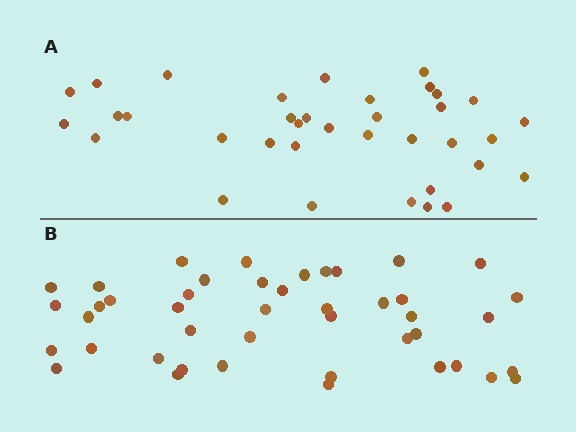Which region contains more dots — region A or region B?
Region B (the bottom region) has more dots.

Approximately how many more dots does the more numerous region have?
Region B has roughly 8 or so more dots than region A.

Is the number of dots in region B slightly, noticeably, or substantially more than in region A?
Region B has only slightly more — the two regions are fairly close. The ratio is roughly 1.2 to 1.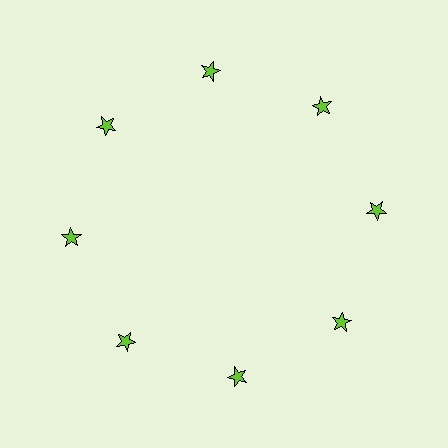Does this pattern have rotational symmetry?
Yes, this pattern has 8-fold rotational symmetry. It looks the same after rotating 45 degrees around the center.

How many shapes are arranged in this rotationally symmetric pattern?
There are 8 shapes, arranged in 8 groups of 1.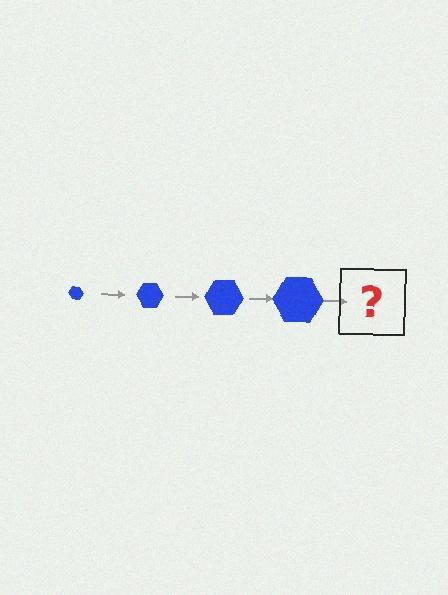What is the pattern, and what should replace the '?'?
The pattern is that the hexagon gets progressively larger each step. The '?' should be a blue hexagon, larger than the previous one.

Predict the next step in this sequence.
The next step is a blue hexagon, larger than the previous one.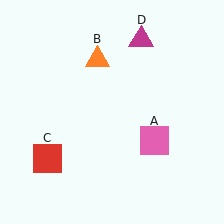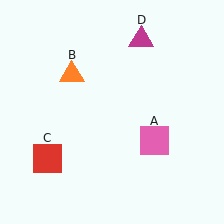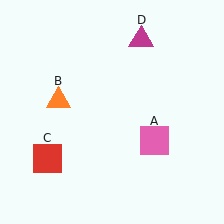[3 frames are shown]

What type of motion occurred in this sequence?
The orange triangle (object B) rotated counterclockwise around the center of the scene.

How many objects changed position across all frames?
1 object changed position: orange triangle (object B).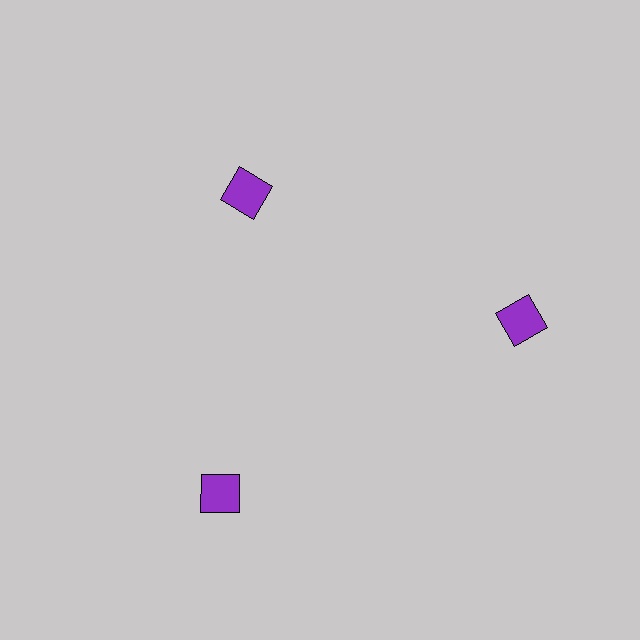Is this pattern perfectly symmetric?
No. The 3 purple squares are arranged in a ring, but one element near the 11 o'clock position is pulled inward toward the center, breaking the 3-fold rotational symmetry.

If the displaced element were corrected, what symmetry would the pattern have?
It would have 3-fold rotational symmetry — the pattern would map onto itself every 120 degrees.